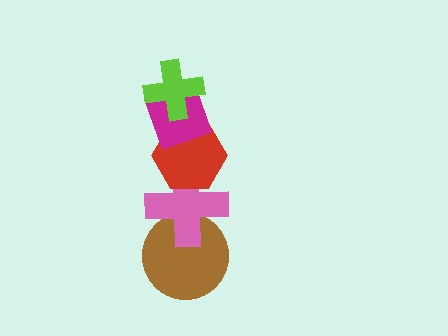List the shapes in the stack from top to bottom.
From top to bottom: the lime cross, the magenta diamond, the red hexagon, the pink cross, the brown circle.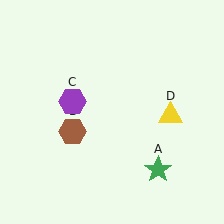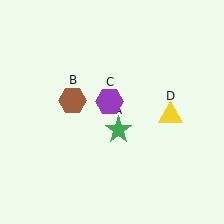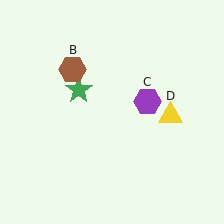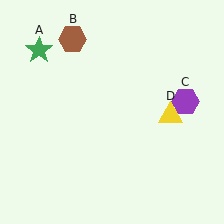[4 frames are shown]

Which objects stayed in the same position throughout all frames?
Yellow triangle (object D) remained stationary.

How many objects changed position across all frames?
3 objects changed position: green star (object A), brown hexagon (object B), purple hexagon (object C).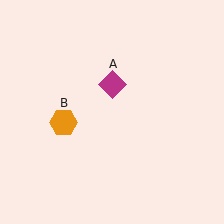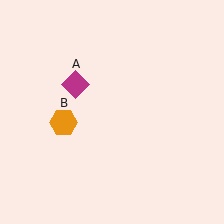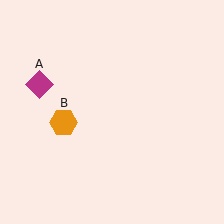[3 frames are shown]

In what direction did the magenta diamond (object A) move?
The magenta diamond (object A) moved left.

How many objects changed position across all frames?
1 object changed position: magenta diamond (object A).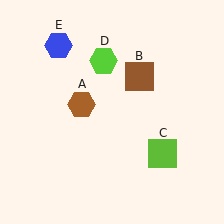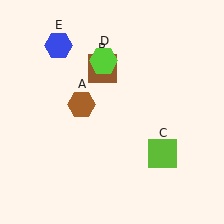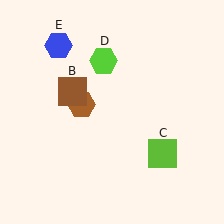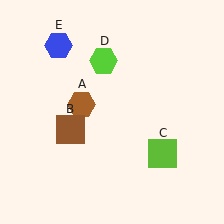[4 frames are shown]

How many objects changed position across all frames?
1 object changed position: brown square (object B).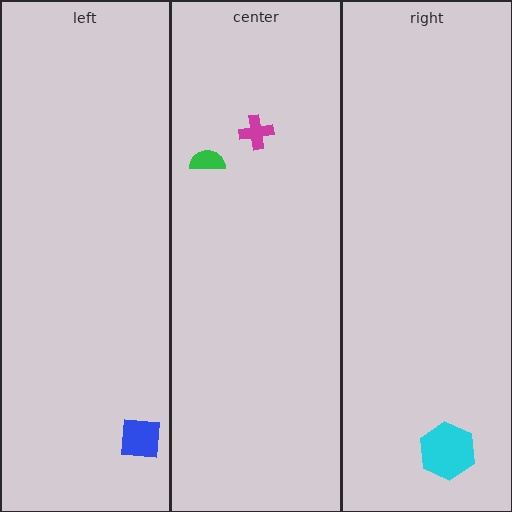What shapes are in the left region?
The blue square.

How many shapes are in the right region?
1.